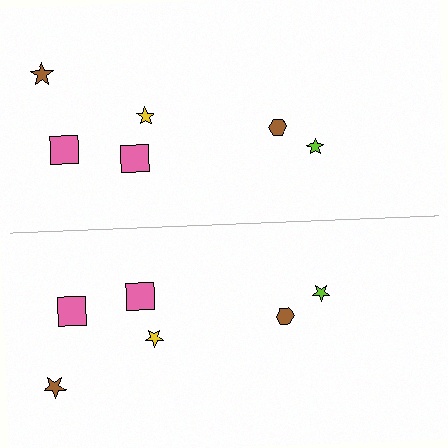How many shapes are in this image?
There are 12 shapes in this image.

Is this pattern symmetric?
Yes, this pattern has bilateral (reflection) symmetry.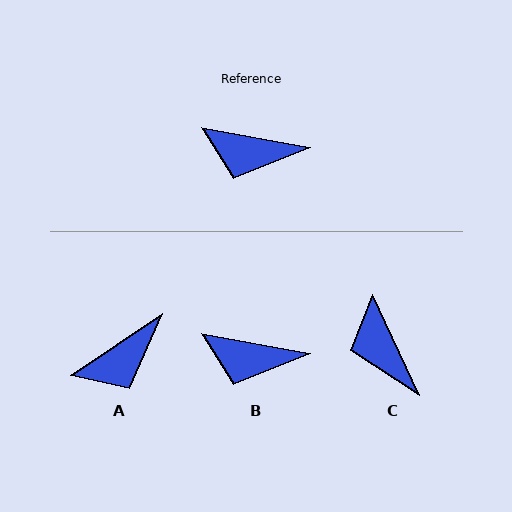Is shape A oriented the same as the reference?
No, it is off by about 45 degrees.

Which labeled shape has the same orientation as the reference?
B.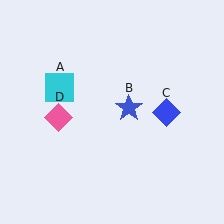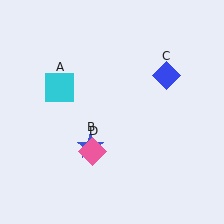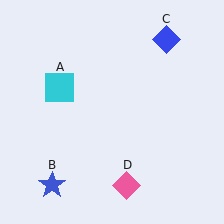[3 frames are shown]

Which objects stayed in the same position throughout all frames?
Cyan square (object A) remained stationary.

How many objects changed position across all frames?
3 objects changed position: blue star (object B), blue diamond (object C), pink diamond (object D).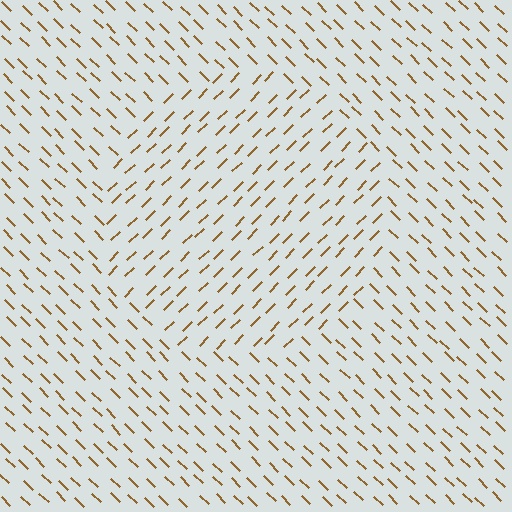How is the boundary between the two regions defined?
The boundary is defined purely by a change in line orientation (approximately 89 degrees difference). All lines are the same color and thickness.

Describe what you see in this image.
The image is filled with small brown line segments. A circle region in the image has lines oriented differently from the surrounding lines, creating a visible texture boundary.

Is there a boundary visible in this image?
Yes, there is a texture boundary formed by a change in line orientation.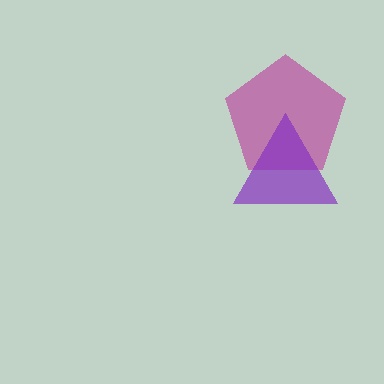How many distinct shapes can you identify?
There are 2 distinct shapes: a magenta pentagon, a purple triangle.